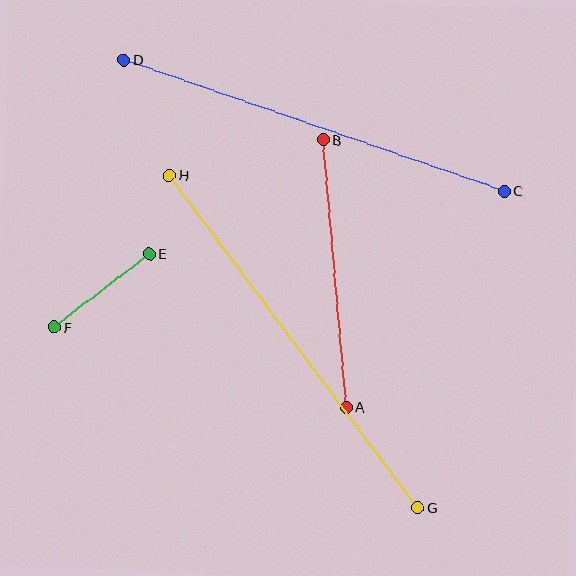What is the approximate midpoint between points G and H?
The midpoint is at approximately (294, 342) pixels.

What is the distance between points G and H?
The distance is approximately 415 pixels.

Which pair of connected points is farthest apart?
Points G and H are farthest apart.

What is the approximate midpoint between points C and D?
The midpoint is at approximately (314, 125) pixels.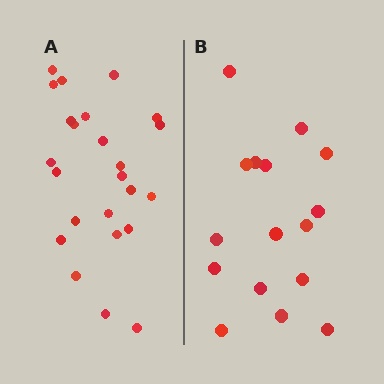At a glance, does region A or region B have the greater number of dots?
Region A (the left region) has more dots.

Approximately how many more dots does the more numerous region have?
Region A has roughly 8 or so more dots than region B.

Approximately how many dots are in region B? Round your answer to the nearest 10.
About 20 dots. (The exact count is 16, which rounds to 20.)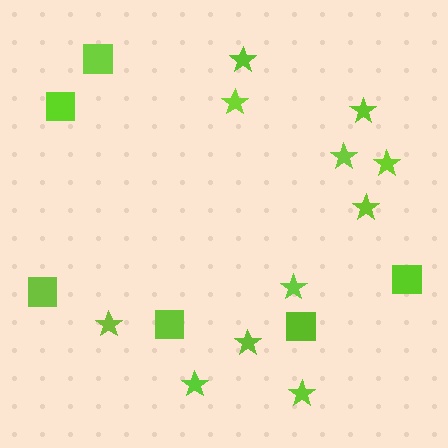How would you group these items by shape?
There are 2 groups: one group of stars (11) and one group of squares (6).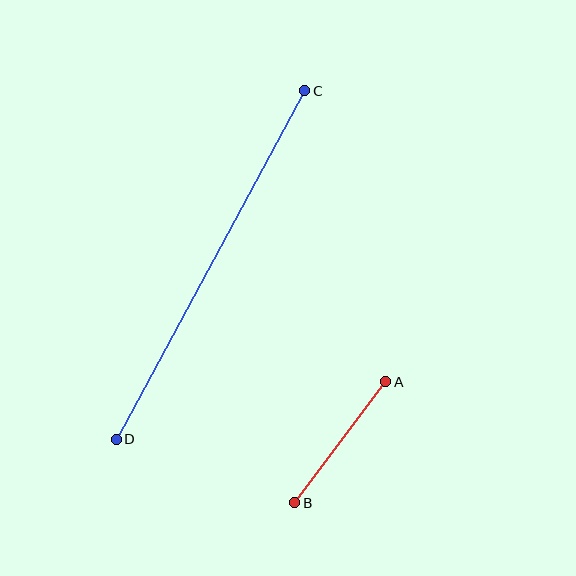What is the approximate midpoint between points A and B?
The midpoint is at approximately (340, 442) pixels.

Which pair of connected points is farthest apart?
Points C and D are farthest apart.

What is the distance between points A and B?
The distance is approximately 151 pixels.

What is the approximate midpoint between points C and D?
The midpoint is at approximately (211, 265) pixels.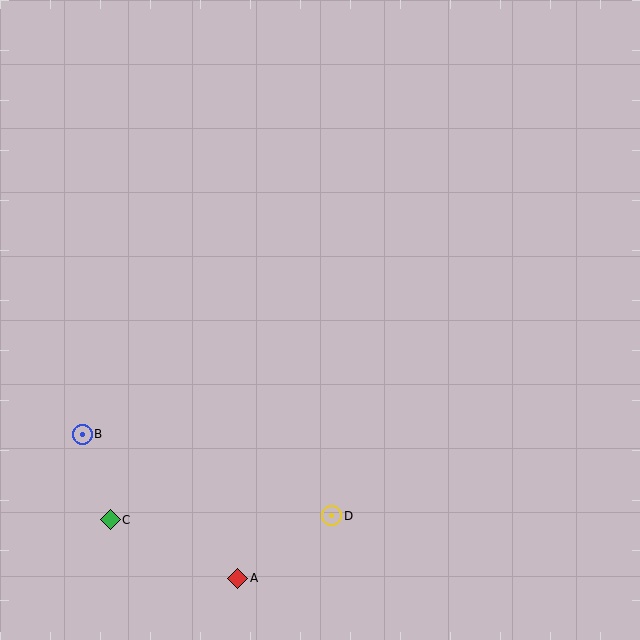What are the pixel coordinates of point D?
Point D is at (332, 516).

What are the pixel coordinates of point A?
Point A is at (238, 578).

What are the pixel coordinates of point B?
Point B is at (82, 434).